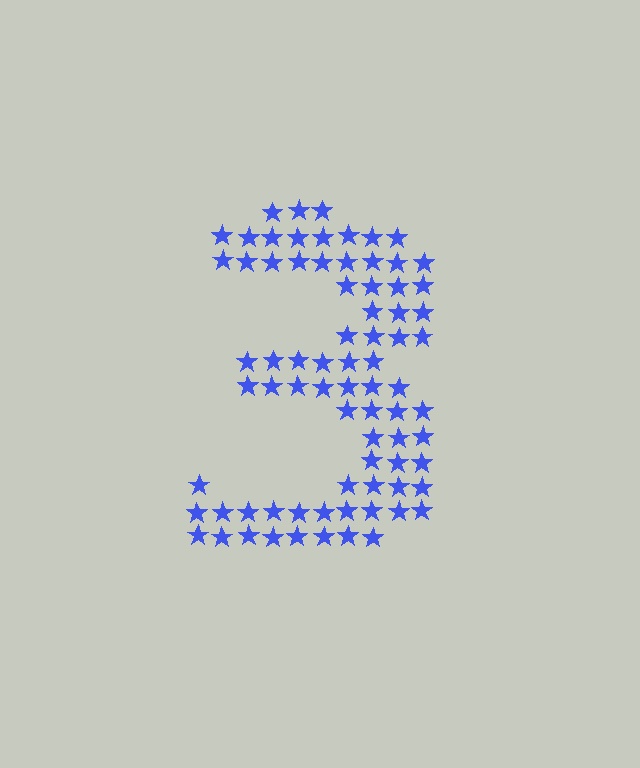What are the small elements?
The small elements are stars.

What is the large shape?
The large shape is the digit 3.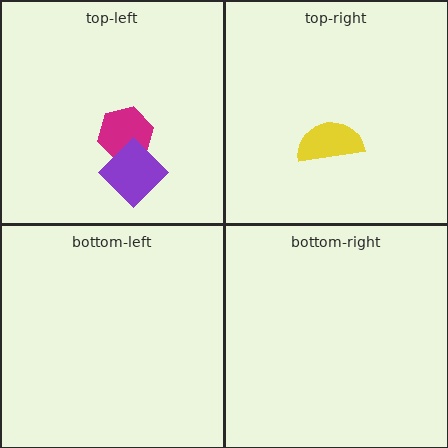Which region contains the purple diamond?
The top-left region.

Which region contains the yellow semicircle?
The top-right region.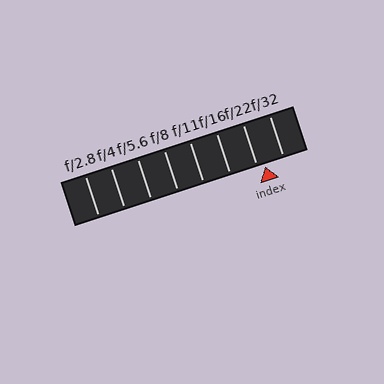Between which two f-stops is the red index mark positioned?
The index mark is between f/22 and f/32.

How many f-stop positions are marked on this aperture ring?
There are 8 f-stop positions marked.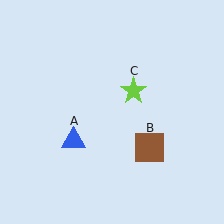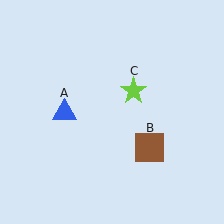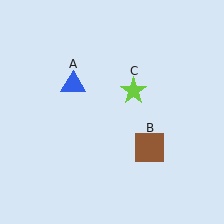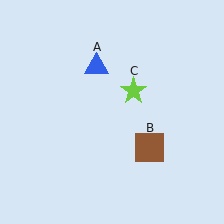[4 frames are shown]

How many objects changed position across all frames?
1 object changed position: blue triangle (object A).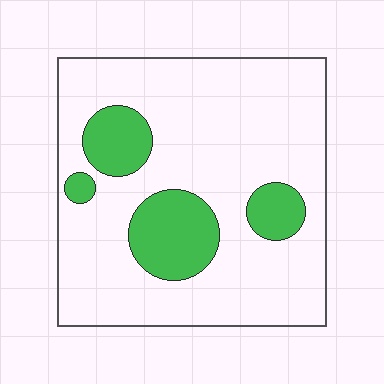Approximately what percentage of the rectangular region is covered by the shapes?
Approximately 20%.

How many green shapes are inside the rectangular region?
4.